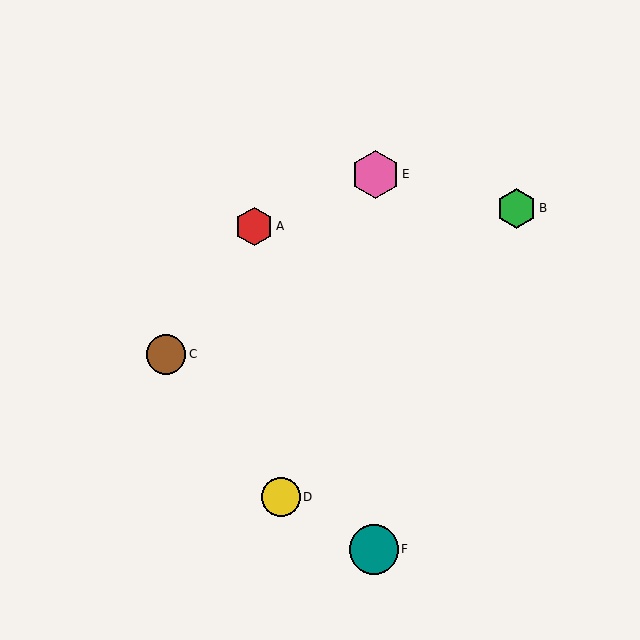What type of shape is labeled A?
Shape A is a red hexagon.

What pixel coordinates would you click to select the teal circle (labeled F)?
Click at (374, 549) to select the teal circle F.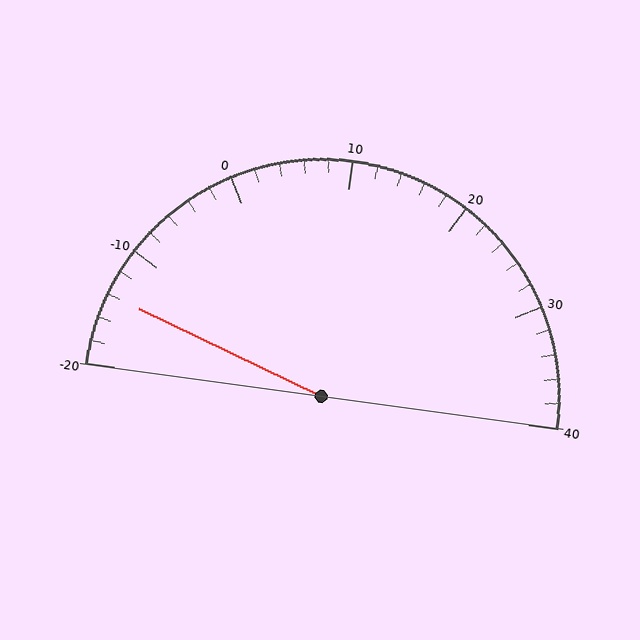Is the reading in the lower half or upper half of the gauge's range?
The reading is in the lower half of the range (-20 to 40).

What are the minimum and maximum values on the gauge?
The gauge ranges from -20 to 40.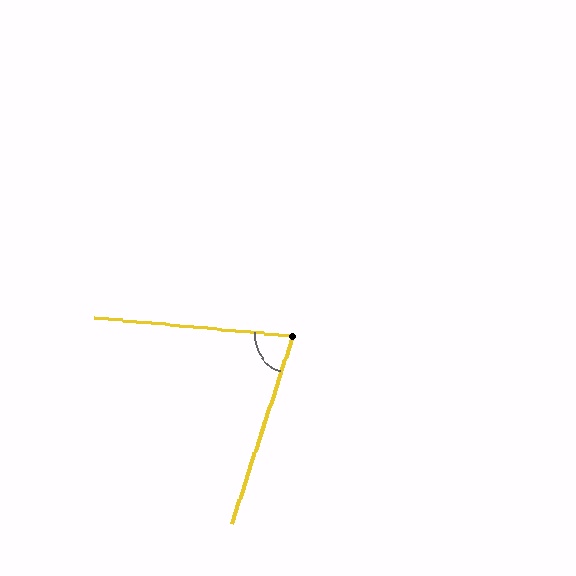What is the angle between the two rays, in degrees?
Approximately 77 degrees.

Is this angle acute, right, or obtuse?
It is acute.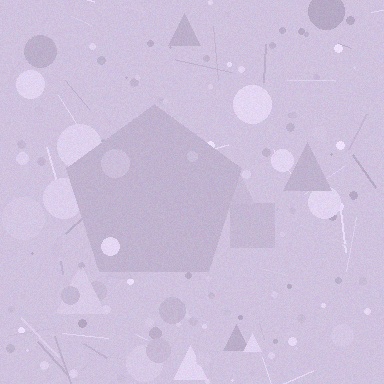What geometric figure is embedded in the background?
A pentagon is embedded in the background.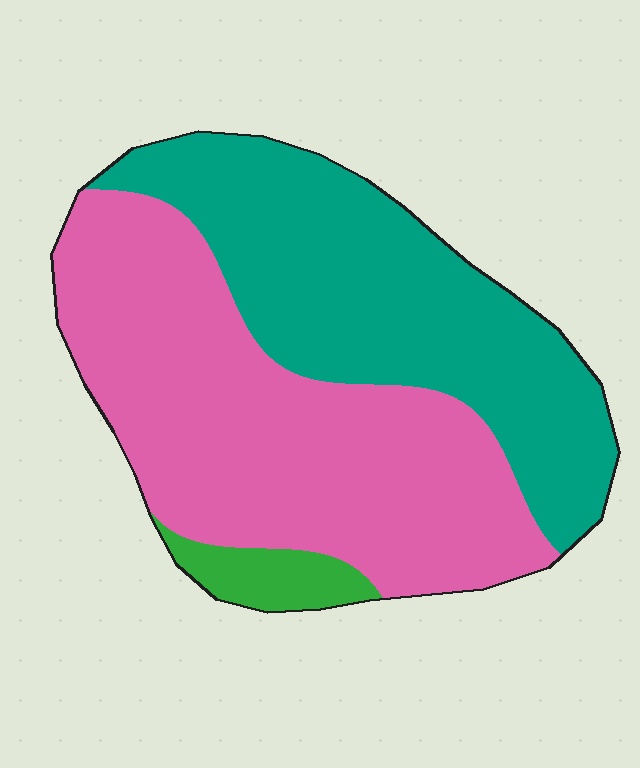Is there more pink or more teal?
Pink.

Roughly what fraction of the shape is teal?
Teal takes up about two fifths (2/5) of the shape.